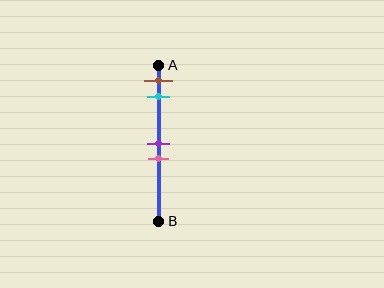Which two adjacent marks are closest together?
The purple and pink marks are the closest adjacent pair.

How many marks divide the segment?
There are 4 marks dividing the segment.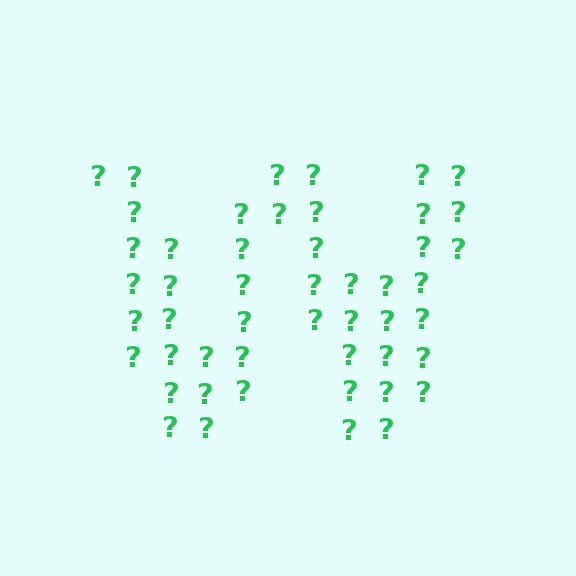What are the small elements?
The small elements are question marks.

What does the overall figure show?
The overall figure shows the letter W.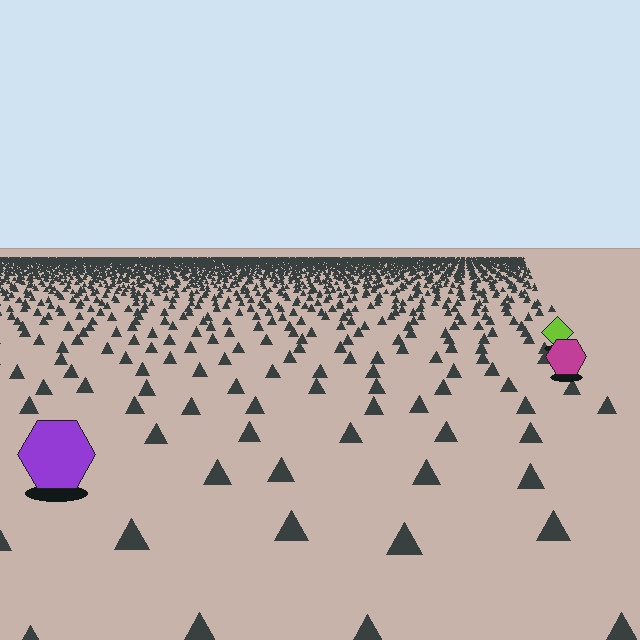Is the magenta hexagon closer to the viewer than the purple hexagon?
No. The purple hexagon is closer — you can tell from the texture gradient: the ground texture is coarser near it.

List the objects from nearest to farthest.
From nearest to farthest: the purple hexagon, the magenta hexagon, the lime diamond.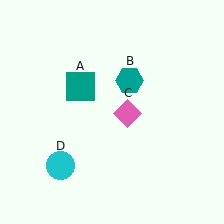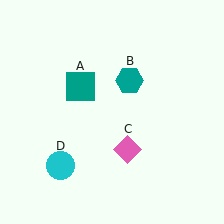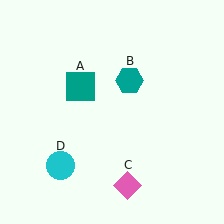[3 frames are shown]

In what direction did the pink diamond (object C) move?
The pink diamond (object C) moved down.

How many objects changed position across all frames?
1 object changed position: pink diamond (object C).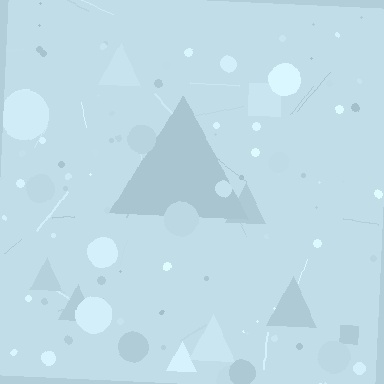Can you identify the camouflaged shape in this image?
The camouflaged shape is a triangle.